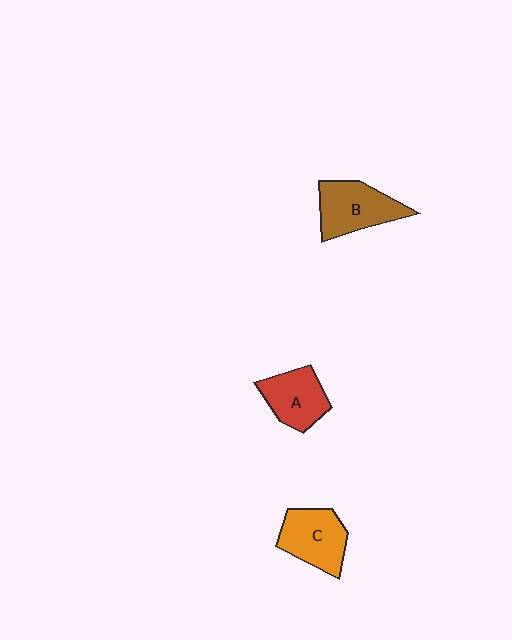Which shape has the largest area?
Shape B (brown).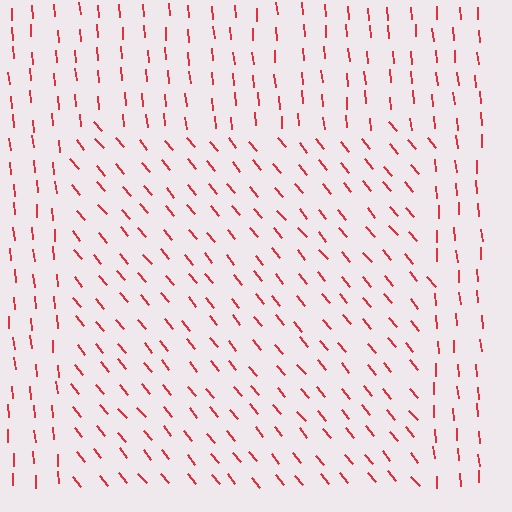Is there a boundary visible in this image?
Yes, there is a texture boundary formed by a change in line orientation.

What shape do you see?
I see a rectangle.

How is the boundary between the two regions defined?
The boundary is defined purely by a change in line orientation (approximately 35 degrees difference). All lines are the same color and thickness.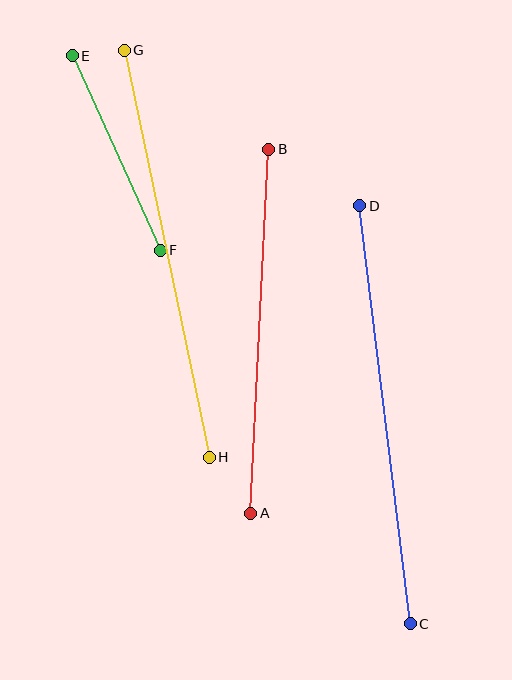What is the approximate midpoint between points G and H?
The midpoint is at approximately (167, 254) pixels.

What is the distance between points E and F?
The distance is approximately 213 pixels.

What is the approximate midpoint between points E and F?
The midpoint is at approximately (116, 153) pixels.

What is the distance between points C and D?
The distance is approximately 421 pixels.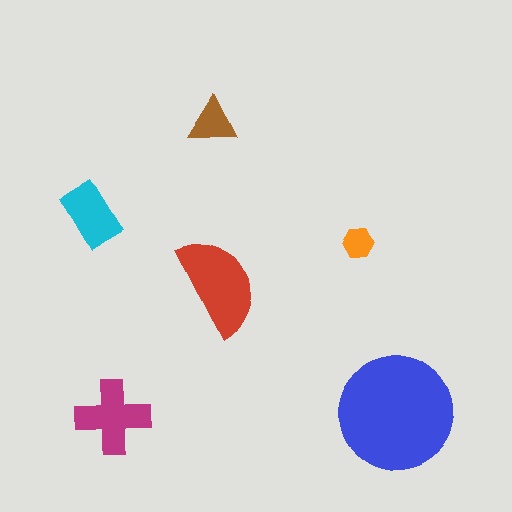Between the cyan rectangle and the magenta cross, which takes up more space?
The magenta cross.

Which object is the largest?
The blue circle.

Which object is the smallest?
The orange hexagon.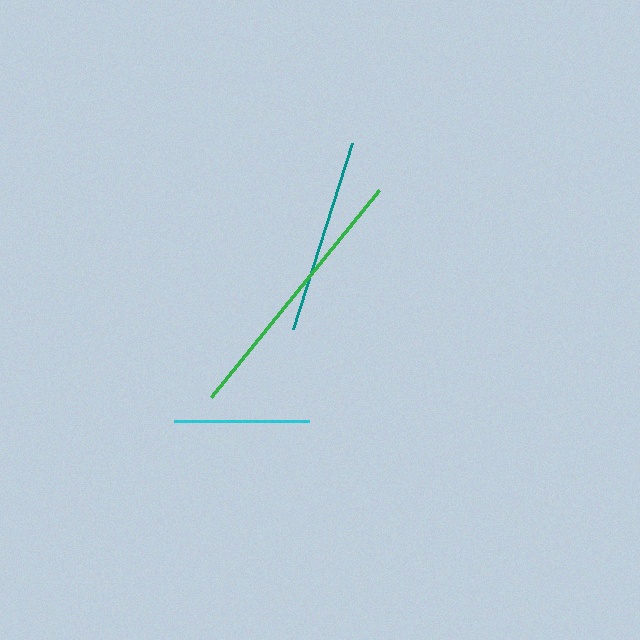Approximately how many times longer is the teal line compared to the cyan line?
The teal line is approximately 1.4 times the length of the cyan line.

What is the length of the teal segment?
The teal segment is approximately 195 pixels long.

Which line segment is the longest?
The green line is the longest at approximately 267 pixels.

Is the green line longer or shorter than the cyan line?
The green line is longer than the cyan line.